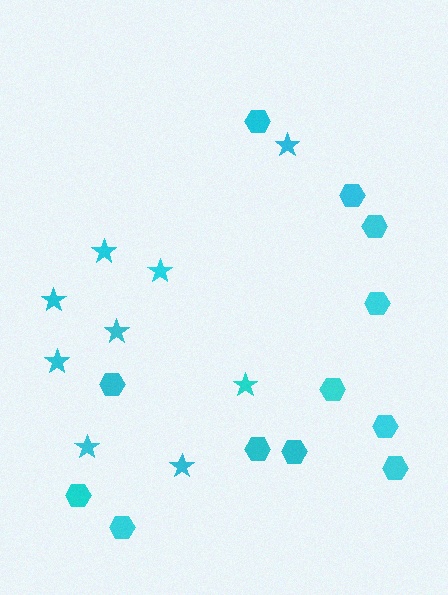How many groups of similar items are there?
There are 2 groups: one group of hexagons (12) and one group of stars (9).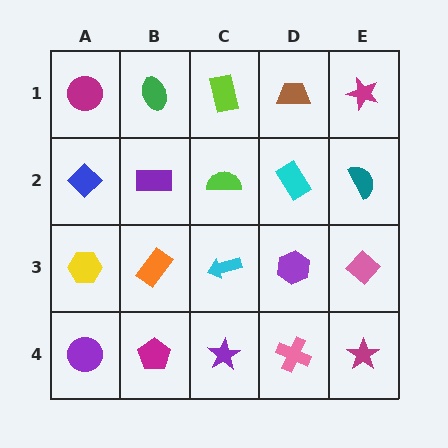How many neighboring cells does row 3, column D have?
4.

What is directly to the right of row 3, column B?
A cyan arrow.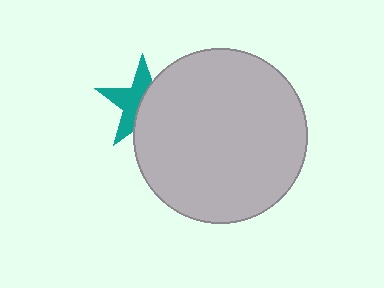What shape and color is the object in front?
The object in front is a light gray circle.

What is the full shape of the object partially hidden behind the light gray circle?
The partially hidden object is a teal star.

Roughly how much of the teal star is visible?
About half of it is visible (roughly 50%).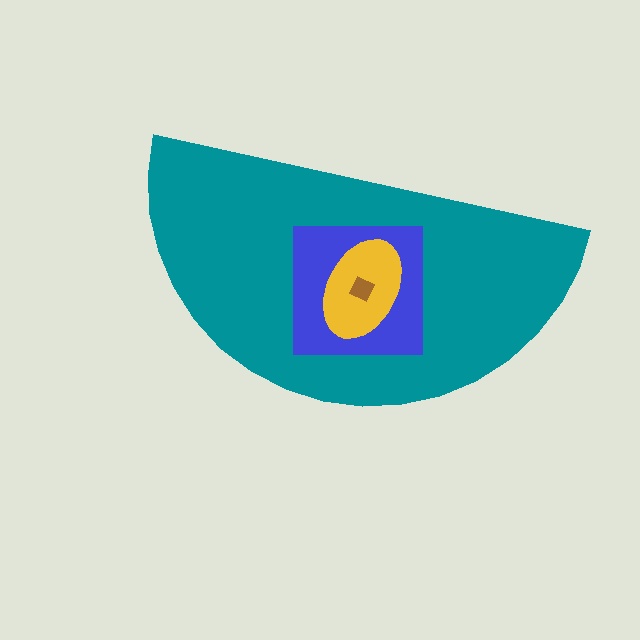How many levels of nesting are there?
4.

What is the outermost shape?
The teal semicircle.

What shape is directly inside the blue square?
The yellow ellipse.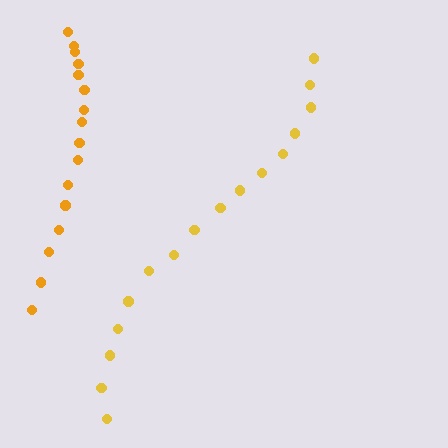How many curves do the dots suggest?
There are 2 distinct paths.